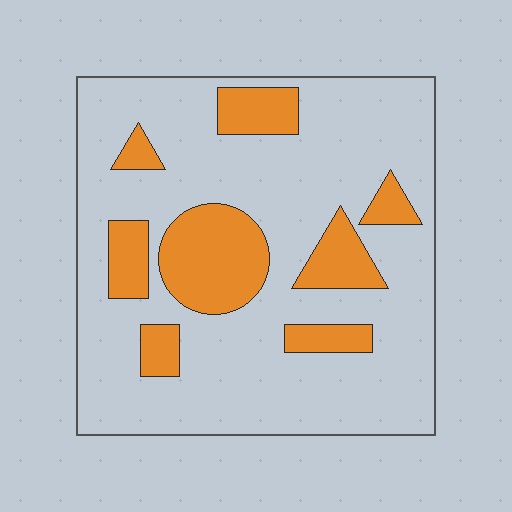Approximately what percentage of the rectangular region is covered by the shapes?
Approximately 20%.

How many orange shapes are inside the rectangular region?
8.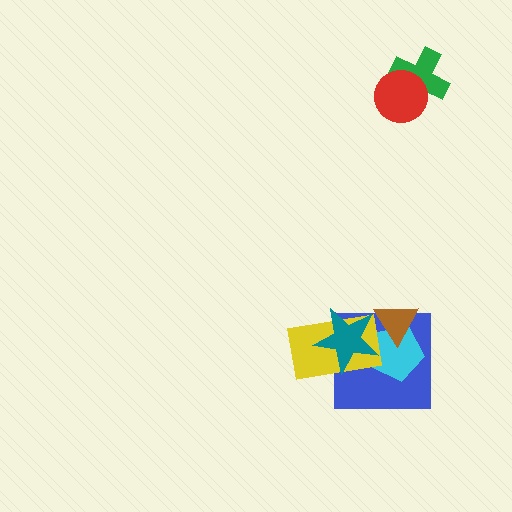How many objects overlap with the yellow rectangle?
3 objects overlap with the yellow rectangle.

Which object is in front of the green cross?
The red circle is in front of the green cross.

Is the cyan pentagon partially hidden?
Yes, it is partially covered by another shape.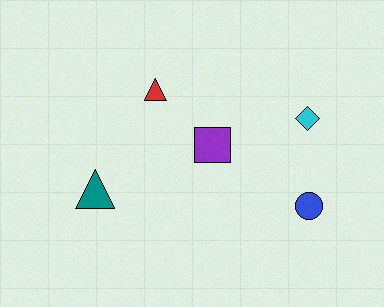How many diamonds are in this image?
There is 1 diamond.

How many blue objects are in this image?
There is 1 blue object.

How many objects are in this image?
There are 5 objects.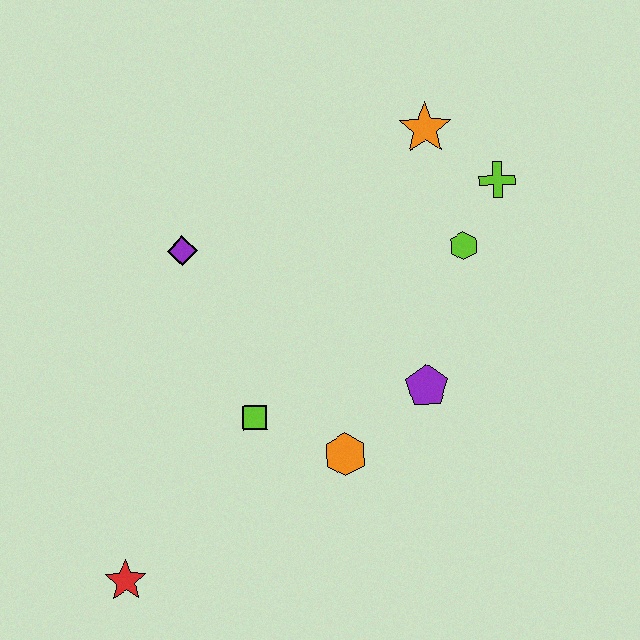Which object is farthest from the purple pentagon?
The red star is farthest from the purple pentagon.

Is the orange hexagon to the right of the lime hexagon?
No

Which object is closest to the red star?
The lime square is closest to the red star.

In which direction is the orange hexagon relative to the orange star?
The orange hexagon is below the orange star.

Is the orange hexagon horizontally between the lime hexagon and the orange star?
No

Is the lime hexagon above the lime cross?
No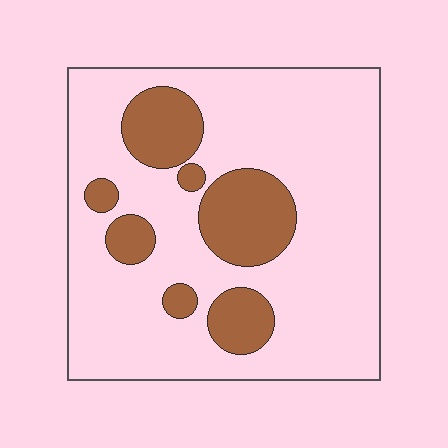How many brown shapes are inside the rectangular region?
7.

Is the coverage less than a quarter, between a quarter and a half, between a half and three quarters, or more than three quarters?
Less than a quarter.